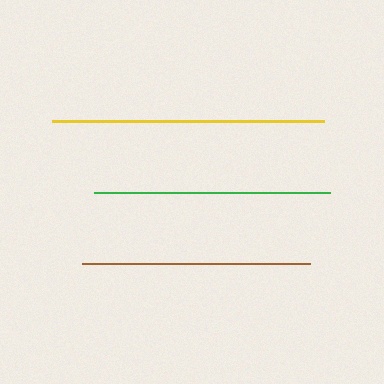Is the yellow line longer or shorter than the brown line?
The yellow line is longer than the brown line.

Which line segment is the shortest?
The brown line is the shortest at approximately 228 pixels.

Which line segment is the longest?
The yellow line is the longest at approximately 272 pixels.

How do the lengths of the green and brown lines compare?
The green and brown lines are approximately the same length.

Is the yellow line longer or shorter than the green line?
The yellow line is longer than the green line.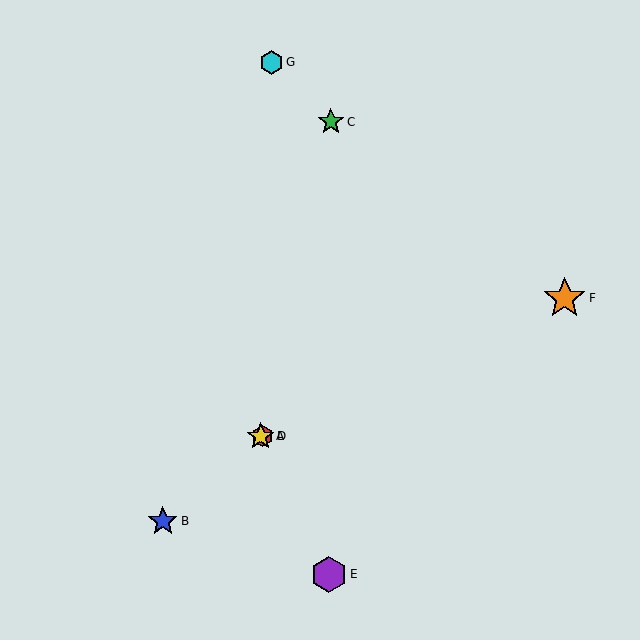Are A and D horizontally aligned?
Yes, both are at y≈436.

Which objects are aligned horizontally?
Objects A, D are aligned horizontally.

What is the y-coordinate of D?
Object D is at y≈436.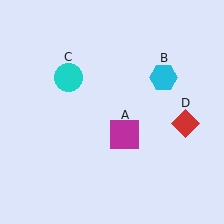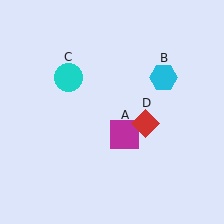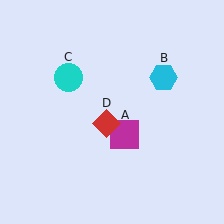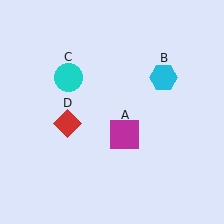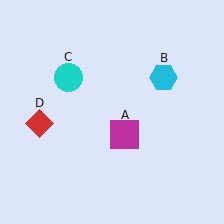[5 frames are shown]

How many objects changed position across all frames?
1 object changed position: red diamond (object D).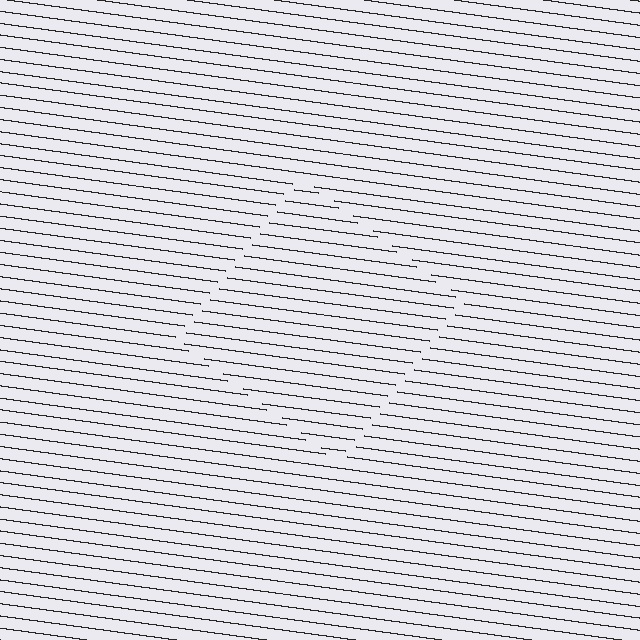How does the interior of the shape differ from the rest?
The interior of the shape contains the same grating, shifted by half a period — the contour is defined by the phase discontinuity where line-ends from the inner and outer gratings abut.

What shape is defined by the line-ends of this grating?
An illusory square. The interior of the shape contains the same grating, shifted by half a period — the contour is defined by the phase discontinuity where line-ends from the inner and outer gratings abut.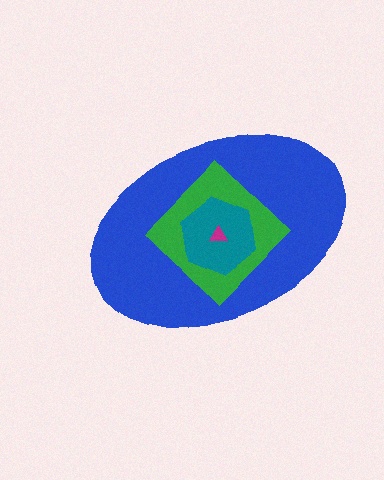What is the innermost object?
The magenta triangle.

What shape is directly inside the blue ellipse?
The green diamond.